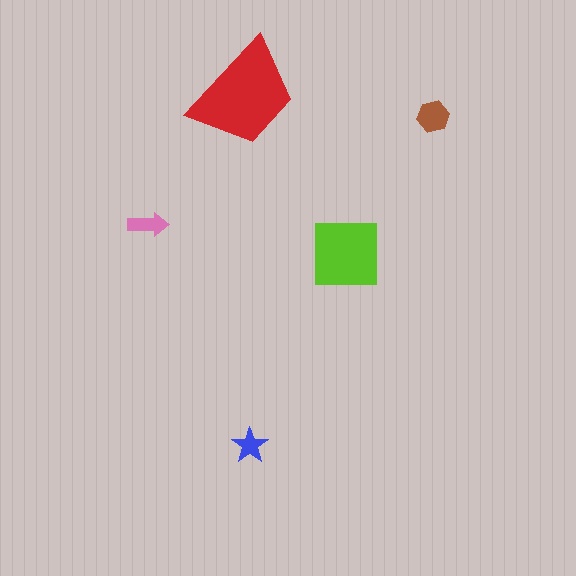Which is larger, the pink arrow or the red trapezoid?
The red trapezoid.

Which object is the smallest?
The blue star.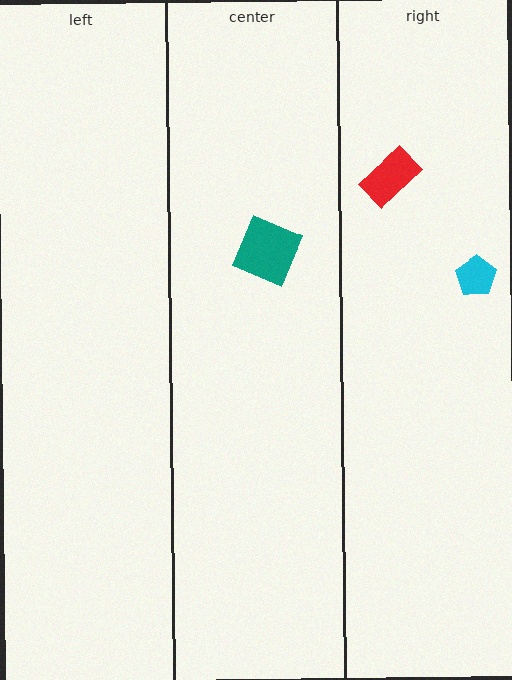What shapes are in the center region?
The teal square.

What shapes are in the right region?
The cyan pentagon, the red rectangle.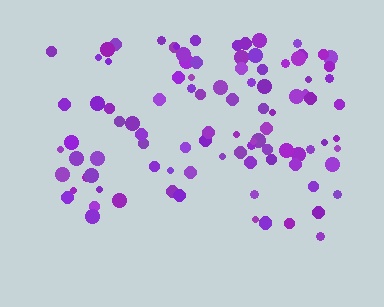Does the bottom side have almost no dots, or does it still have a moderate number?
Still a moderate number, just noticeably fewer than the top.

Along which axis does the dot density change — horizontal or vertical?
Vertical.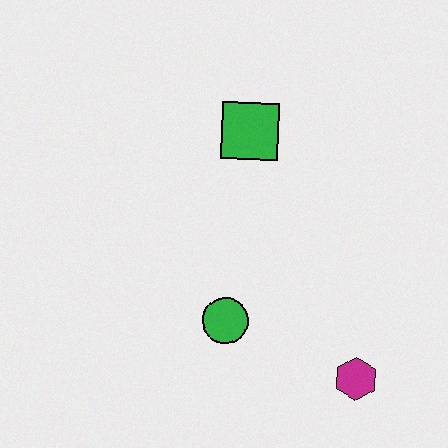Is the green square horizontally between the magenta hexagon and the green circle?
Yes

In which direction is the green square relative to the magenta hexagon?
The green square is above the magenta hexagon.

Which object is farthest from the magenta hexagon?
The green square is farthest from the magenta hexagon.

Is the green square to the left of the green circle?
No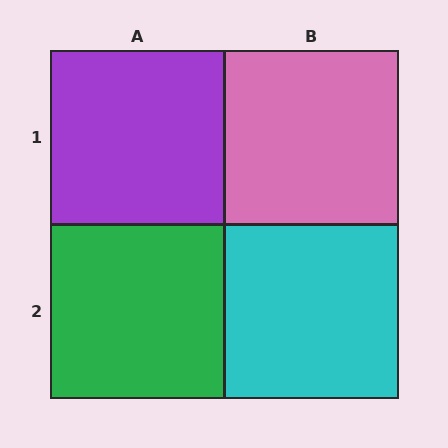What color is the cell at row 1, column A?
Purple.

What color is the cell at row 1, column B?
Pink.